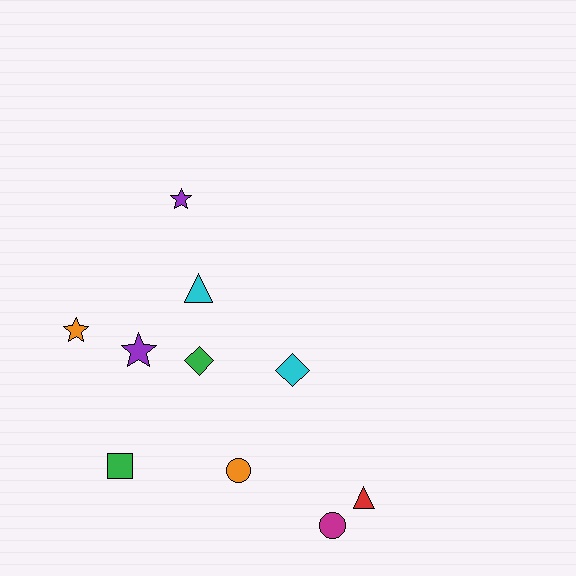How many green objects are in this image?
There are 2 green objects.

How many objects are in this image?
There are 10 objects.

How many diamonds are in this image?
There are 2 diamonds.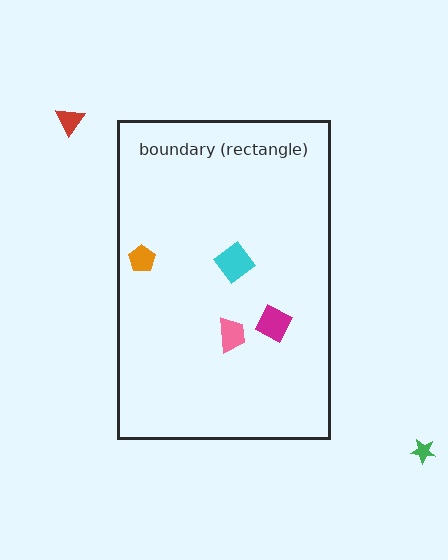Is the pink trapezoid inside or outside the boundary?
Inside.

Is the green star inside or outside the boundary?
Outside.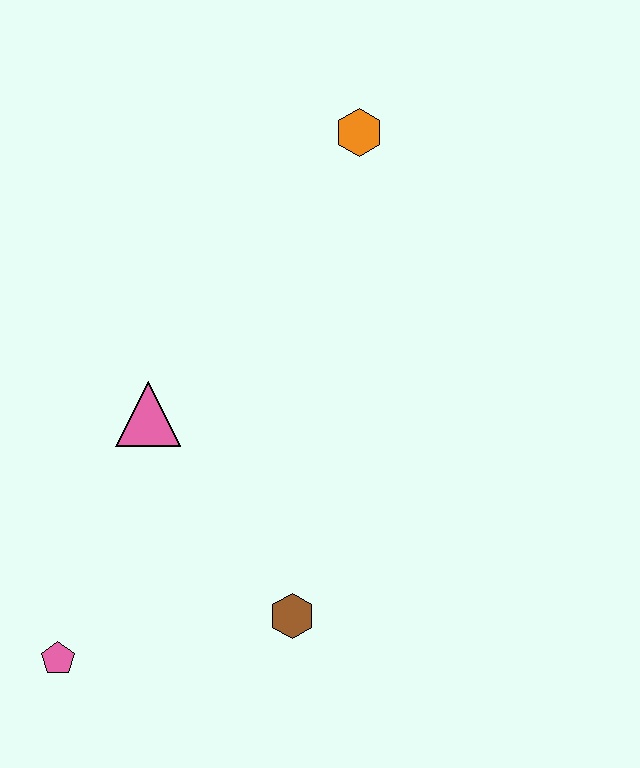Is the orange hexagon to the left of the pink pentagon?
No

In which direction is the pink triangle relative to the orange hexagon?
The pink triangle is below the orange hexagon.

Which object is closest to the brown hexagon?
The pink pentagon is closest to the brown hexagon.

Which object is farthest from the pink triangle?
The orange hexagon is farthest from the pink triangle.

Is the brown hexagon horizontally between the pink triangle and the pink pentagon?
No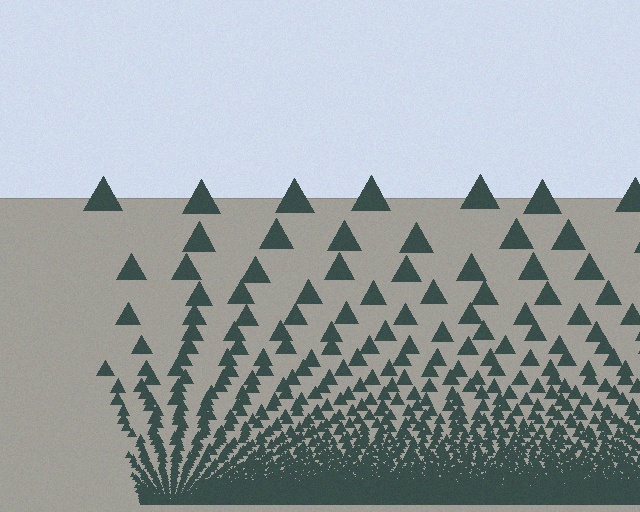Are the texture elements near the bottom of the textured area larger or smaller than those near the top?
Smaller. The gradient is inverted — elements near the bottom are smaller and denser.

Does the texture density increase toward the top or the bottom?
Density increases toward the bottom.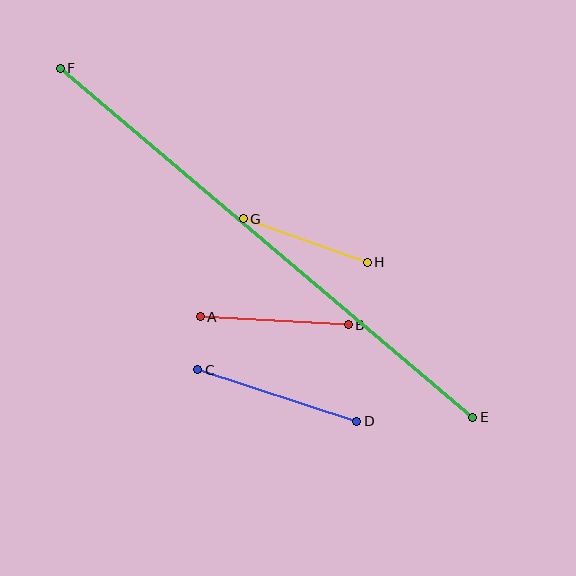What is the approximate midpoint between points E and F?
The midpoint is at approximately (266, 243) pixels.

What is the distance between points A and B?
The distance is approximately 148 pixels.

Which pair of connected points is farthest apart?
Points E and F are farthest apart.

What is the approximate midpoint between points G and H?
The midpoint is at approximately (305, 240) pixels.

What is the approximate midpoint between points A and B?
The midpoint is at approximately (274, 321) pixels.